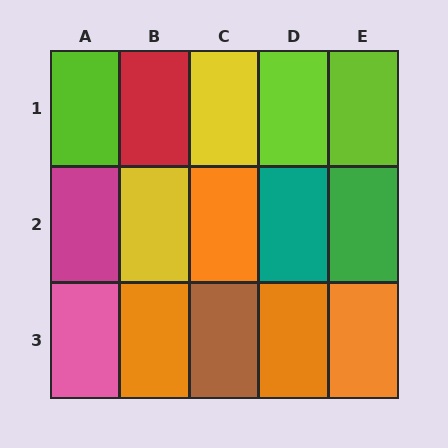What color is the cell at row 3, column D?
Orange.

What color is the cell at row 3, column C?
Brown.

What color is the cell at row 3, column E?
Orange.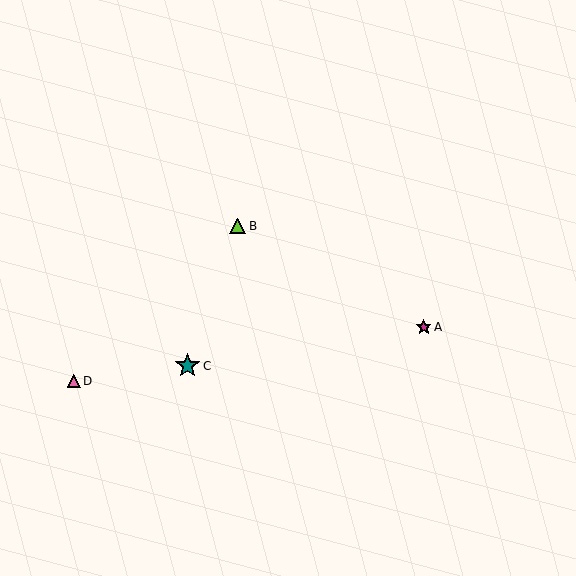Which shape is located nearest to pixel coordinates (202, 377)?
The teal star (labeled C) at (188, 366) is nearest to that location.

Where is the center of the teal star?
The center of the teal star is at (188, 366).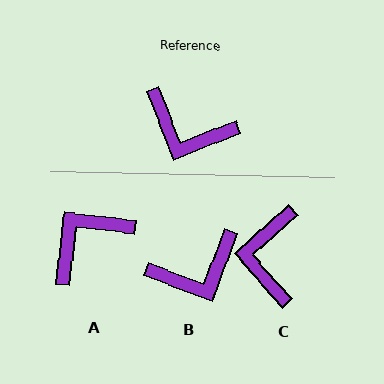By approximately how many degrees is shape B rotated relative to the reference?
Approximately 48 degrees counter-clockwise.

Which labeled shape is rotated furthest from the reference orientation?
A, about 118 degrees away.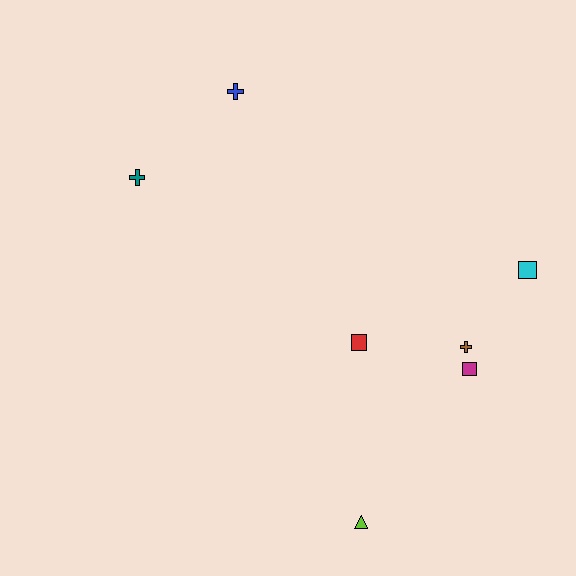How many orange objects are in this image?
There are no orange objects.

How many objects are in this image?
There are 7 objects.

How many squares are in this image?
There are 3 squares.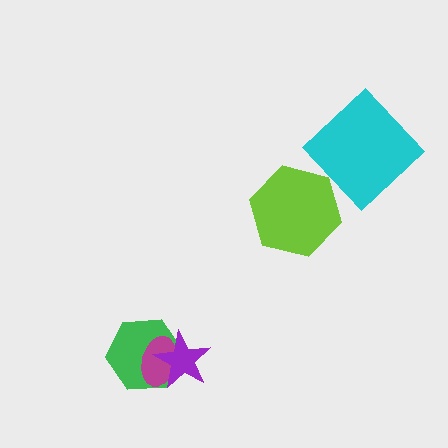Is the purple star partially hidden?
No, no other shape covers it.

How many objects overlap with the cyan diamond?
0 objects overlap with the cyan diamond.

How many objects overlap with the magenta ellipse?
2 objects overlap with the magenta ellipse.